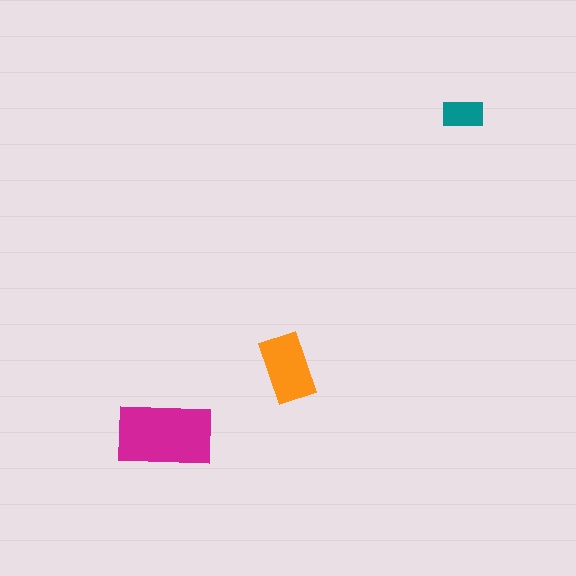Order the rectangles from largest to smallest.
the magenta one, the orange one, the teal one.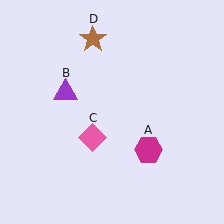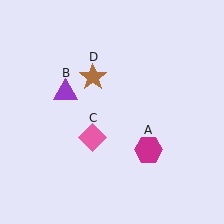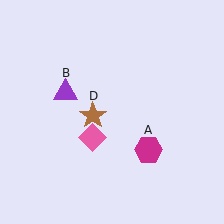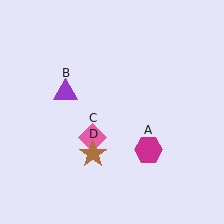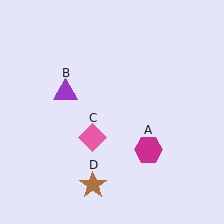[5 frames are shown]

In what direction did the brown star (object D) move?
The brown star (object D) moved down.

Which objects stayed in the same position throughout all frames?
Magenta hexagon (object A) and purple triangle (object B) and pink diamond (object C) remained stationary.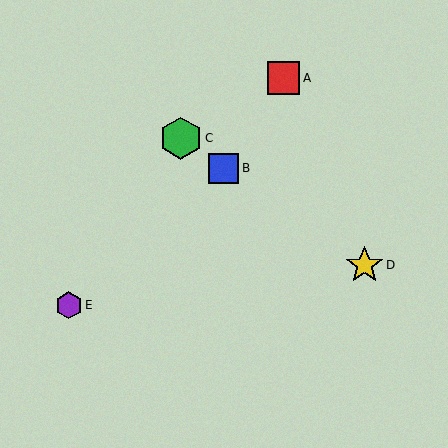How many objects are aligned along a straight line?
3 objects (B, C, D) are aligned along a straight line.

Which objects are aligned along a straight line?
Objects B, C, D are aligned along a straight line.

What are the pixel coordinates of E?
Object E is at (69, 306).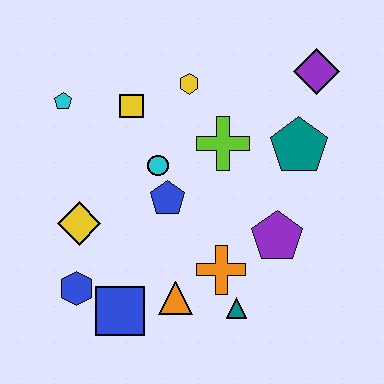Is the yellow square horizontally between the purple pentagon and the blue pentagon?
No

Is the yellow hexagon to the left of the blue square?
No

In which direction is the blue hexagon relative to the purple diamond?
The blue hexagon is to the left of the purple diamond.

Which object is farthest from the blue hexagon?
The purple diamond is farthest from the blue hexagon.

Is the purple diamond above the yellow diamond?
Yes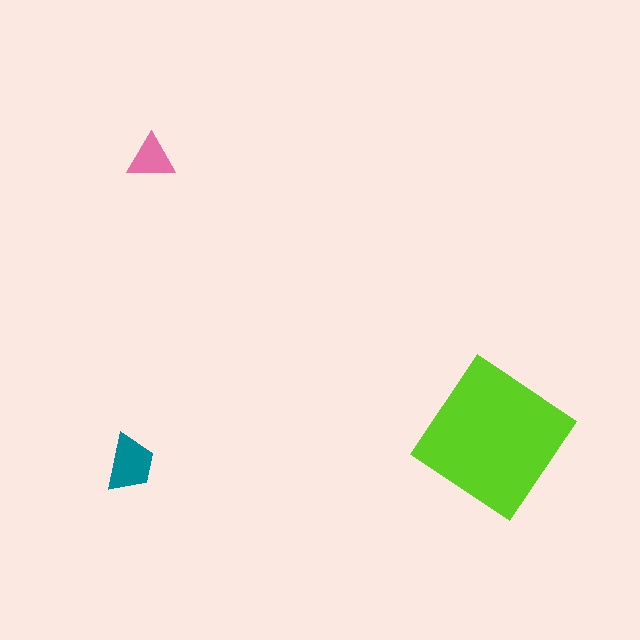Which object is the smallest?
The pink triangle.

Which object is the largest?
The lime diamond.